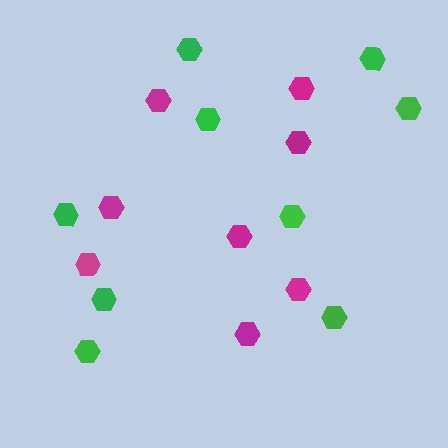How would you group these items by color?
There are 2 groups: one group of magenta hexagons (8) and one group of green hexagons (9).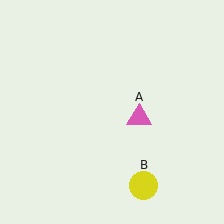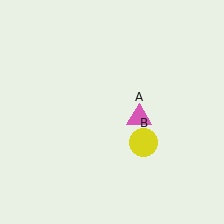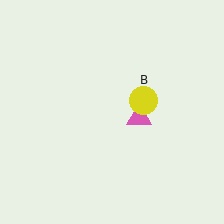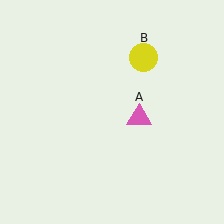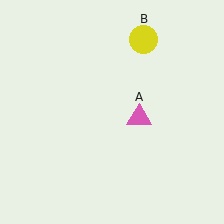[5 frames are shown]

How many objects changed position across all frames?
1 object changed position: yellow circle (object B).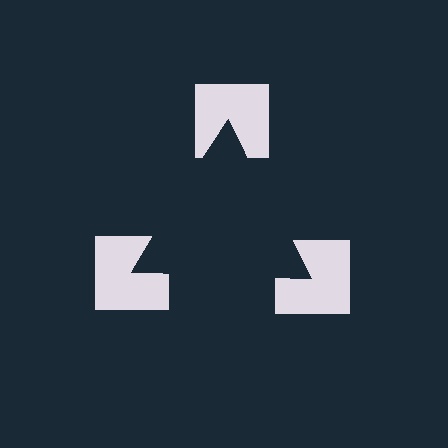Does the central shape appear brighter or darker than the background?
It typically appears slightly darker than the background, even though no actual brightness change is drawn.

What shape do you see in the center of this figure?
An illusory triangle — its edges are inferred from the aligned wedge cuts in the notched squares, not physically drawn.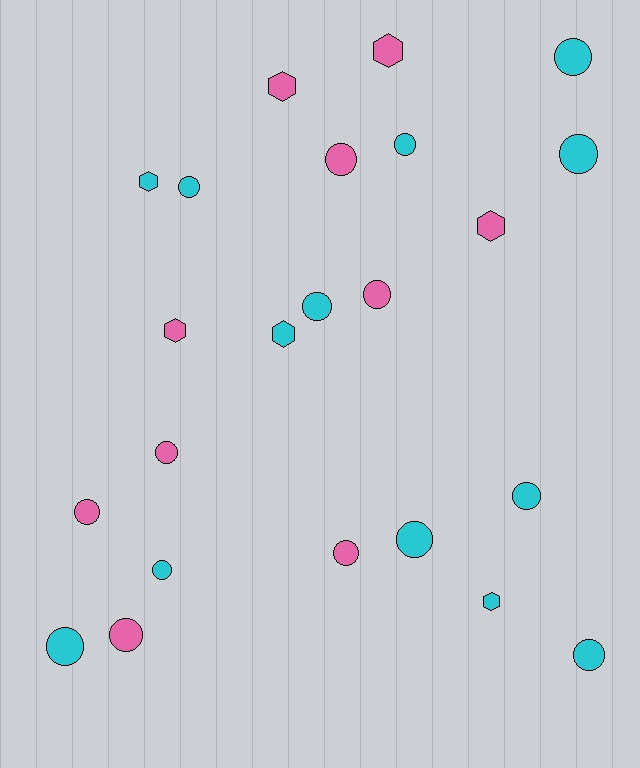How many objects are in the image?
There are 23 objects.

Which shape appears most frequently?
Circle, with 16 objects.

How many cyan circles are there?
There are 10 cyan circles.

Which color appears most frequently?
Cyan, with 13 objects.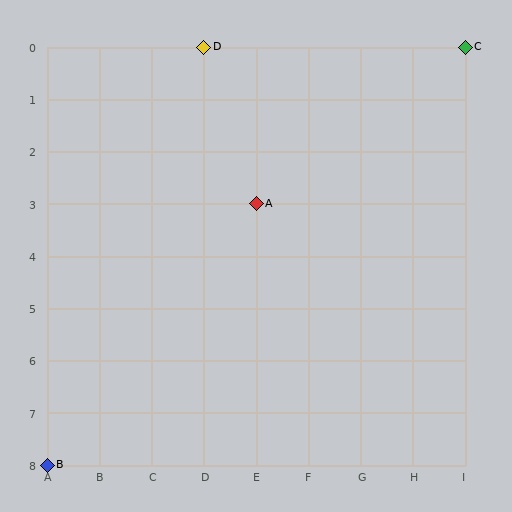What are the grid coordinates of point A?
Point A is at grid coordinates (E, 3).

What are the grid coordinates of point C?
Point C is at grid coordinates (I, 0).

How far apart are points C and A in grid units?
Points C and A are 4 columns and 3 rows apart (about 5.0 grid units diagonally).